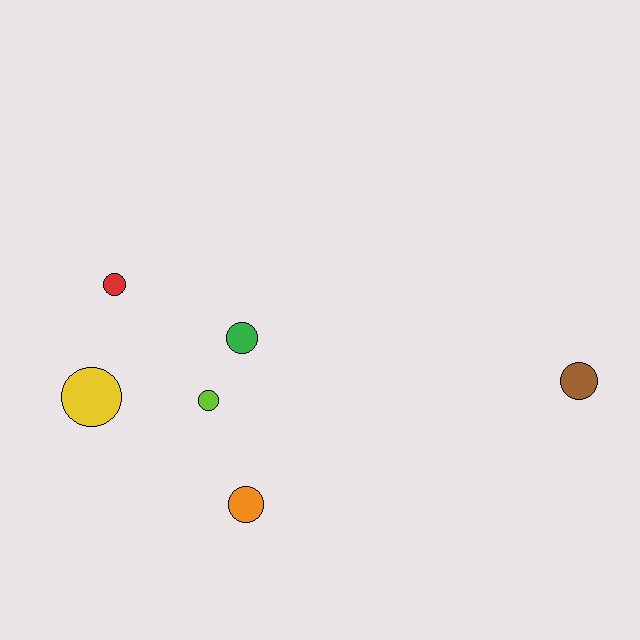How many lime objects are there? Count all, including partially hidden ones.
There is 1 lime object.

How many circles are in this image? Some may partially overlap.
There are 6 circles.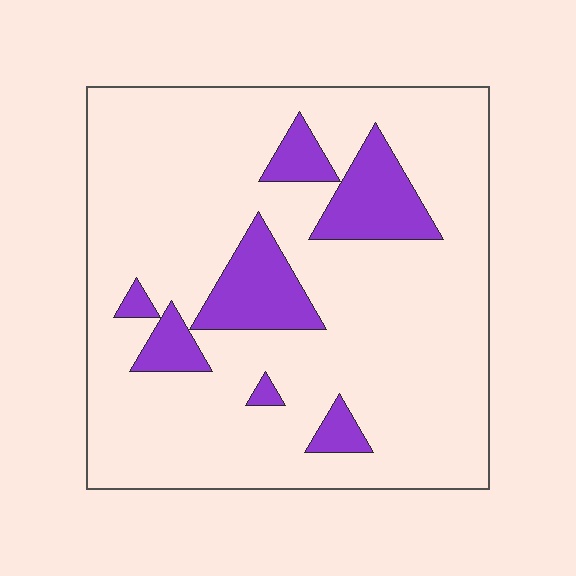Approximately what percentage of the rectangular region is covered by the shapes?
Approximately 15%.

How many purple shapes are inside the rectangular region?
7.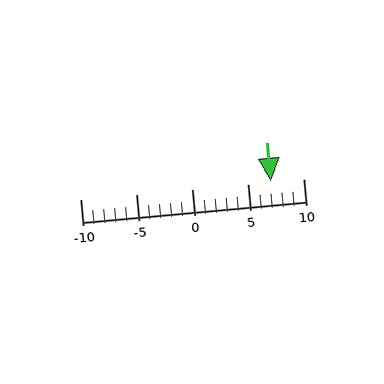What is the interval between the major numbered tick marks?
The major tick marks are spaced 5 units apart.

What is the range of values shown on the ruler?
The ruler shows values from -10 to 10.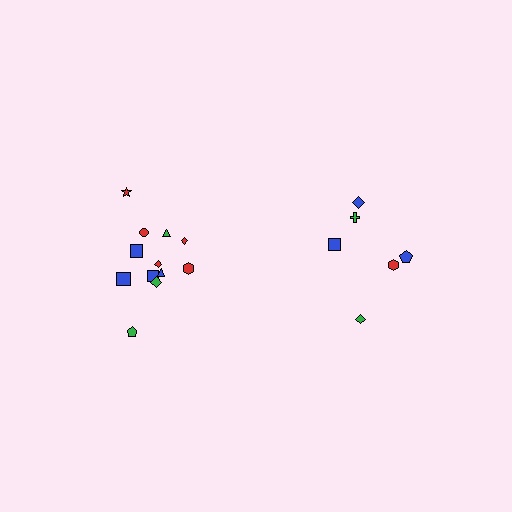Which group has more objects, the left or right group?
The left group.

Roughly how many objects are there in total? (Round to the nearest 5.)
Roughly 20 objects in total.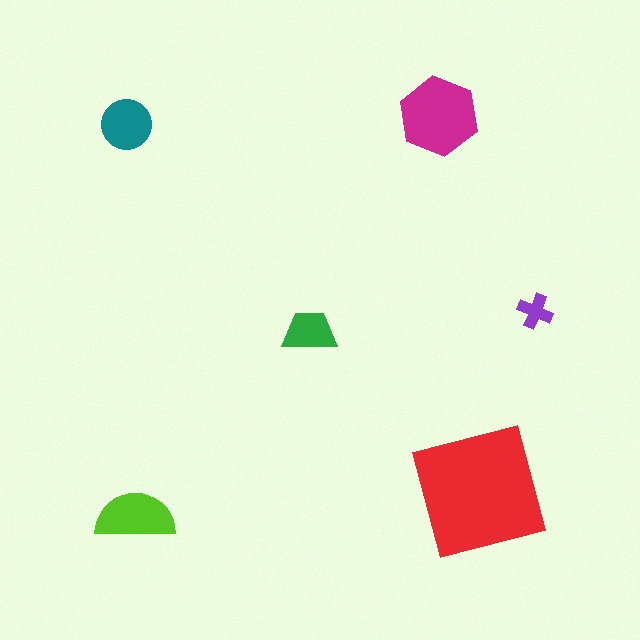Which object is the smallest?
The purple cross.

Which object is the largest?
The red square.